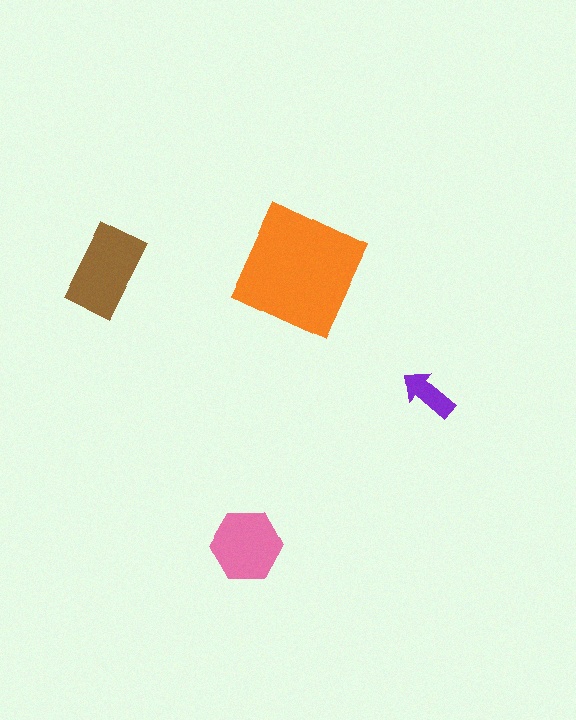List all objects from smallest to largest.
The purple arrow, the pink hexagon, the brown rectangle, the orange square.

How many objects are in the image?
There are 4 objects in the image.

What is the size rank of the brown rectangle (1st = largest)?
2nd.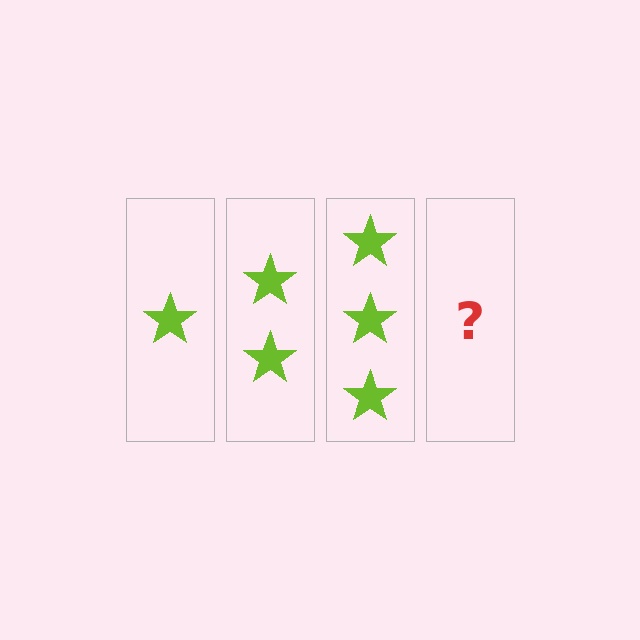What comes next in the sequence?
The next element should be 4 stars.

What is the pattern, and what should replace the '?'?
The pattern is that each step adds one more star. The '?' should be 4 stars.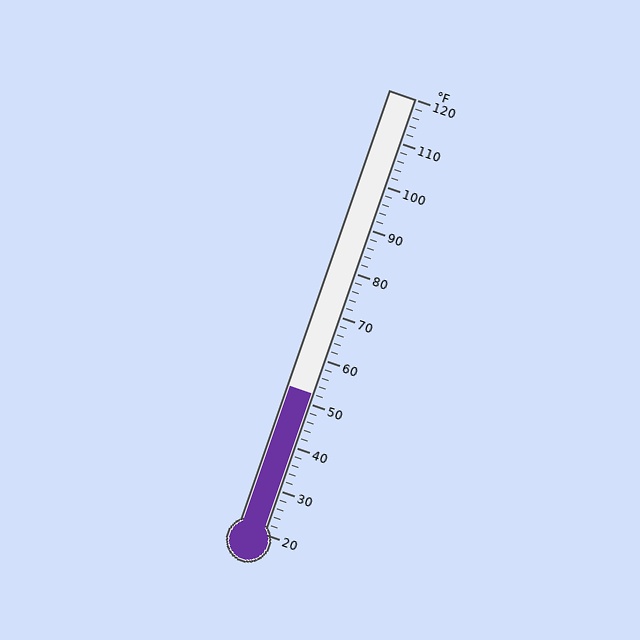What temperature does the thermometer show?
The thermometer shows approximately 52°F.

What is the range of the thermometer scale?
The thermometer scale ranges from 20°F to 120°F.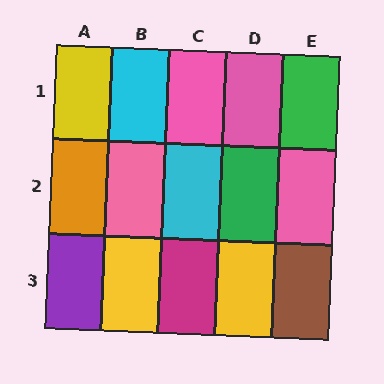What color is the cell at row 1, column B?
Cyan.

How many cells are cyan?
2 cells are cyan.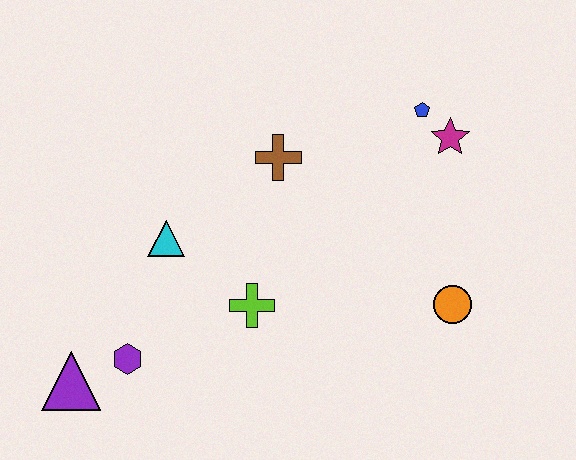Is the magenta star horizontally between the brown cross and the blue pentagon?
No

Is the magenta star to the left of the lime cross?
No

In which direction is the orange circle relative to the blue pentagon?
The orange circle is below the blue pentagon.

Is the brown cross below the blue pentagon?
Yes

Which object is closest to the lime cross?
The cyan triangle is closest to the lime cross.